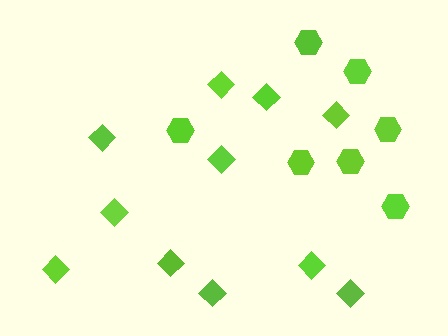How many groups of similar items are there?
There are 2 groups: one group of diamonds (11) and one group of hexagons (7).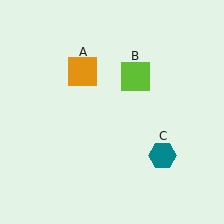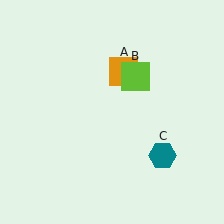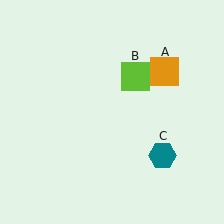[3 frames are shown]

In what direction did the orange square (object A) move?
The orange square (object A) moved right.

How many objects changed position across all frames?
1 object changed position: orange square (object A).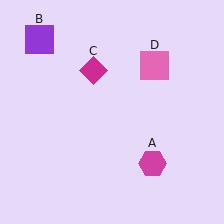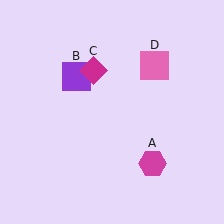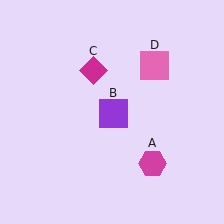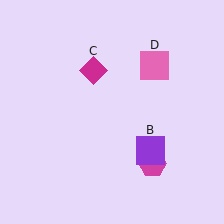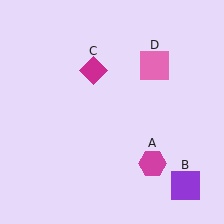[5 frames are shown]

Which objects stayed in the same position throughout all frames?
Magenta hexagon (object A) and magenta diamond (object C) and pink square (object D) remained stationary.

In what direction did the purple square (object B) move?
The purple square (object B) moved down and to the right.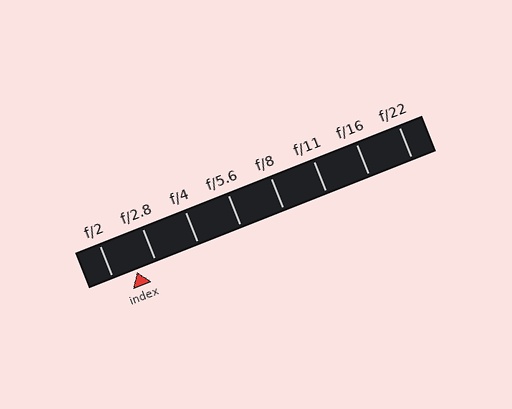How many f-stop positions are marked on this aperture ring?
There are 8 f-stop positions marked.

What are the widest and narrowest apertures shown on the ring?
The widest aperture shown is f/2 and the narrowest is f/22.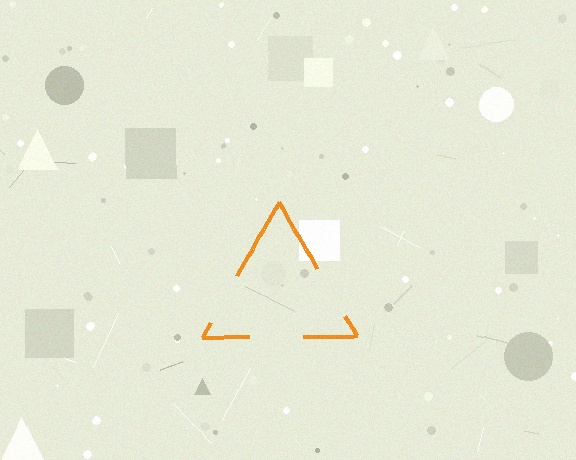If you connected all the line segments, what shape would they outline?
They would outline a triangle.